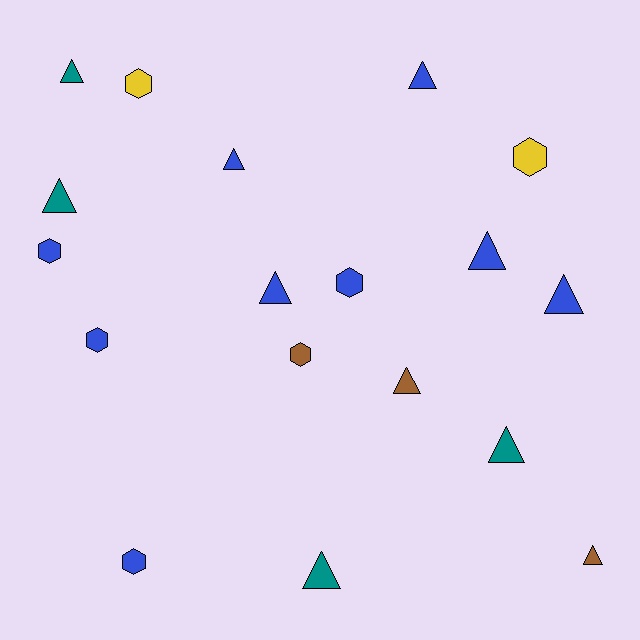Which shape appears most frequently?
Triangle, with 11 objects.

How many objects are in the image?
There are 18 objects.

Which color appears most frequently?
Blue, with 9 objects.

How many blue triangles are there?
There are 5 blue triangles.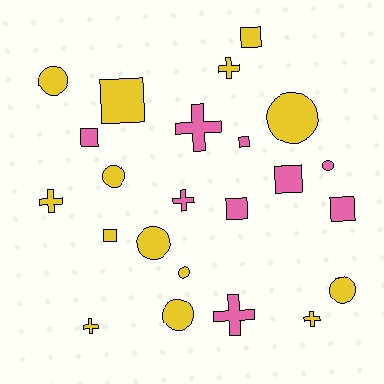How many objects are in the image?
There are 23 objects.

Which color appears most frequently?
Yellow, with 14 objects.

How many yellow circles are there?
There are 7 yellow circles.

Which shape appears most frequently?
Square, with 8 objects.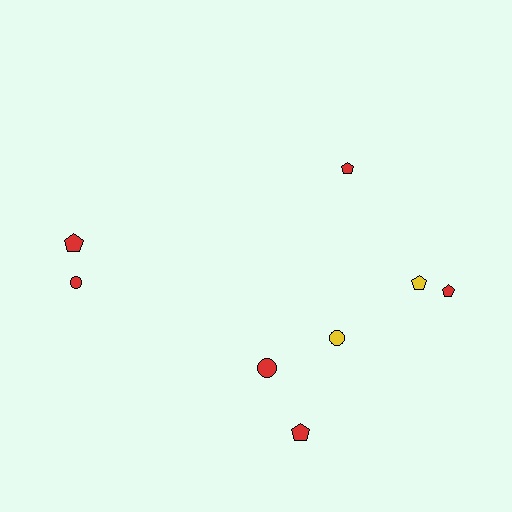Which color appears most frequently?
Red, with 6 objects.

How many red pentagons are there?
There are 4 red pentagons.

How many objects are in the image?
There are 8 objects.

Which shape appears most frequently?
Pentagon, with 5 objects.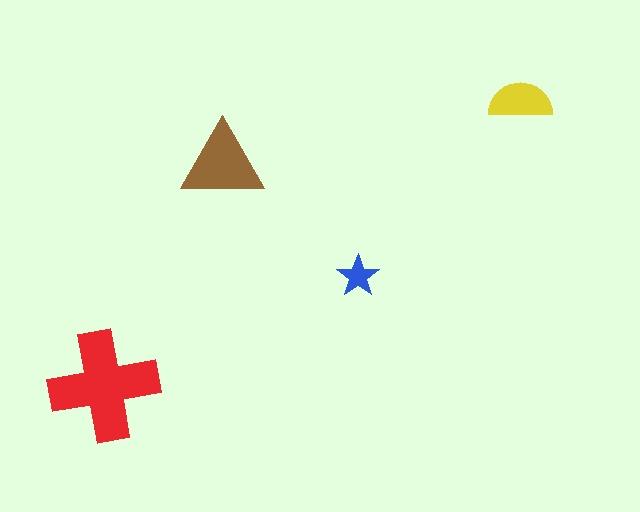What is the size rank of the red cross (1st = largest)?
1st.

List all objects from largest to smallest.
The red cross, the brown triangle, the yellow semicircle, the blue star.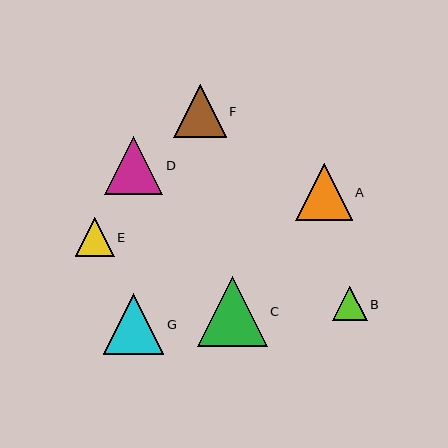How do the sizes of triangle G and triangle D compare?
Triangle G and triangle D are approximately the same size.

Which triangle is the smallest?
Triangle B is the smallest with a size of approximately 34 pixels.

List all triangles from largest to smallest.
From largest to smallest: C, G, D, A, F, E, B.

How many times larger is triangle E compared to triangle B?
Triangle E is approximately 1.1 times the size of triangle B.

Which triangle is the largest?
Triangle C is the largest with a size of approximately 70 pixels.